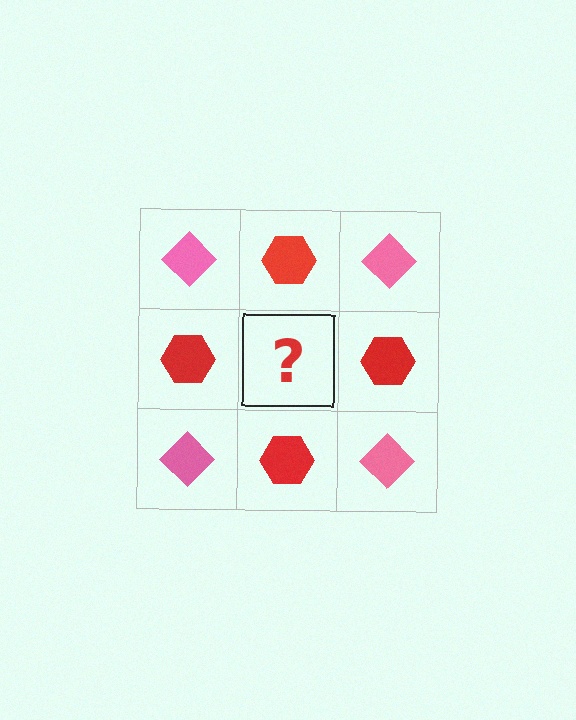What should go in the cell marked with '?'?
The missing cell should contain a pink diamond.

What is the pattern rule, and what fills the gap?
The rule is that it alternates pink diamond and red hexagon in a checkerboard pattern. The gap should be filled with a pink diamond.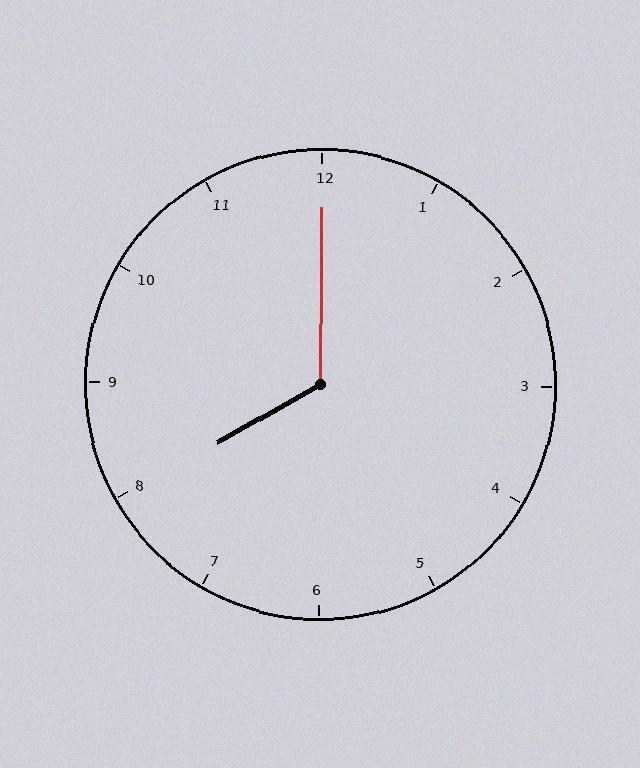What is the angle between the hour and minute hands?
Approximately 120 degrees.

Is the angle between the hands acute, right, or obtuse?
It is obtuse.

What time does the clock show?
8:00.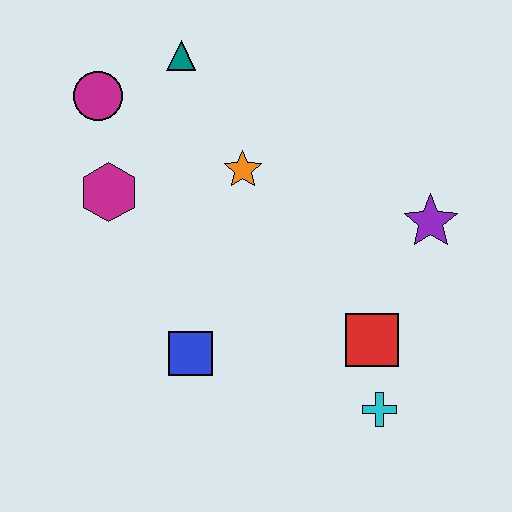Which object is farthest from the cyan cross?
The magenta circle is farthest from the cyan cross.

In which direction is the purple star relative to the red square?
The purple star is above the red square.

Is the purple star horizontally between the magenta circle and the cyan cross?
No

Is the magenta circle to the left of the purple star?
Yes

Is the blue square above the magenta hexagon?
No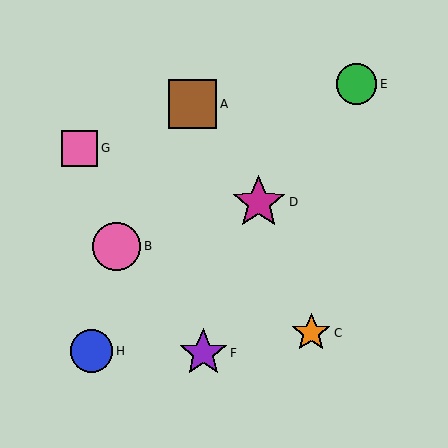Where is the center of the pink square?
The center of the pink square is at (79, 148).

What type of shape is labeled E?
Shape E is a green circle.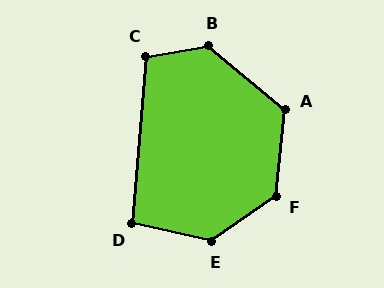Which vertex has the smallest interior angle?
D, at approximately 98 degrees.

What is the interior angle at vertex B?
Approximately 131 degrees (obtuse).